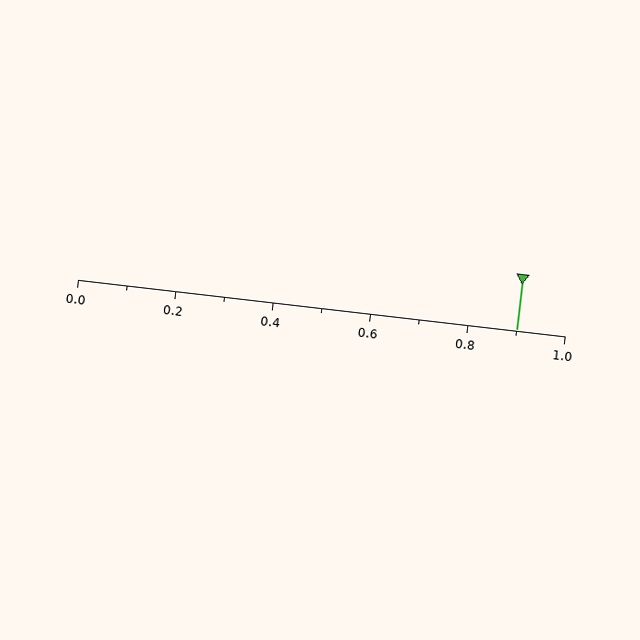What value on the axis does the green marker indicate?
The marker indicates approximately 0.9.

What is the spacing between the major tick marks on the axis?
The major ticks are spaced 0.2 apart.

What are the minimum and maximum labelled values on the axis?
The axis runs from 0.0 to 1.0.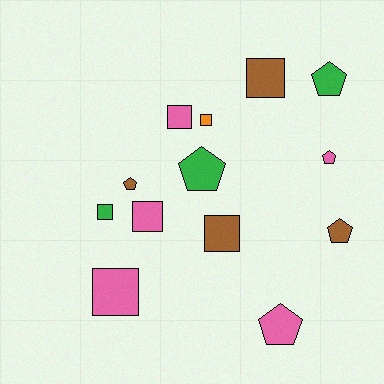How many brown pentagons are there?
There are 2 brown pentagons.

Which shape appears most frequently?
Square, with 7 objects.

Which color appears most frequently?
Pink, with 5 objects.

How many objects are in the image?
There are 13 objects.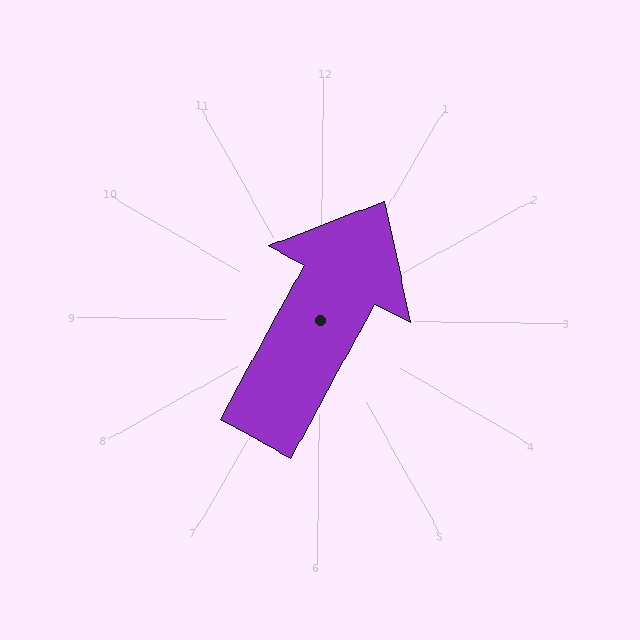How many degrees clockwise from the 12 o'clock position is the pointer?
Approximately 28 degrees.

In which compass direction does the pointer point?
Northeast.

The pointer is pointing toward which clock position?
Roughly 1 o'clock.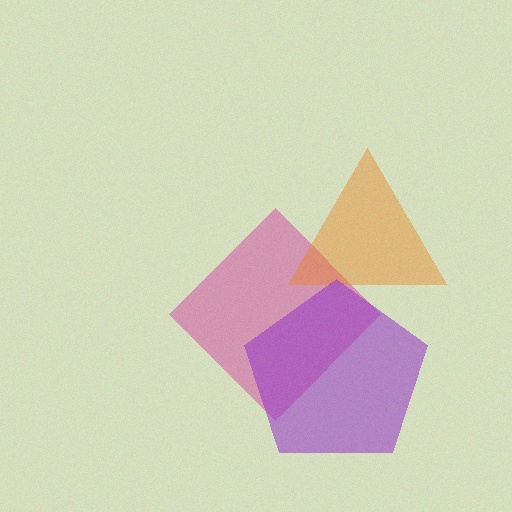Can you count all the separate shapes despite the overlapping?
Yes, there are 3 separate shapes.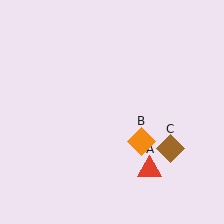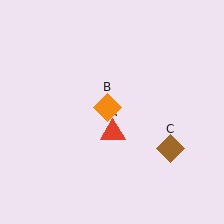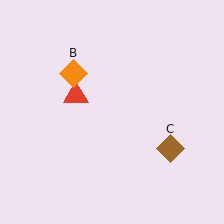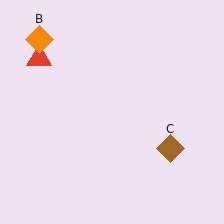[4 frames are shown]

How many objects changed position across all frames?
2 objects changed position: red triangle (object A), orange diamond (object B).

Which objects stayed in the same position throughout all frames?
Brown diamond (object C) remained stationary.